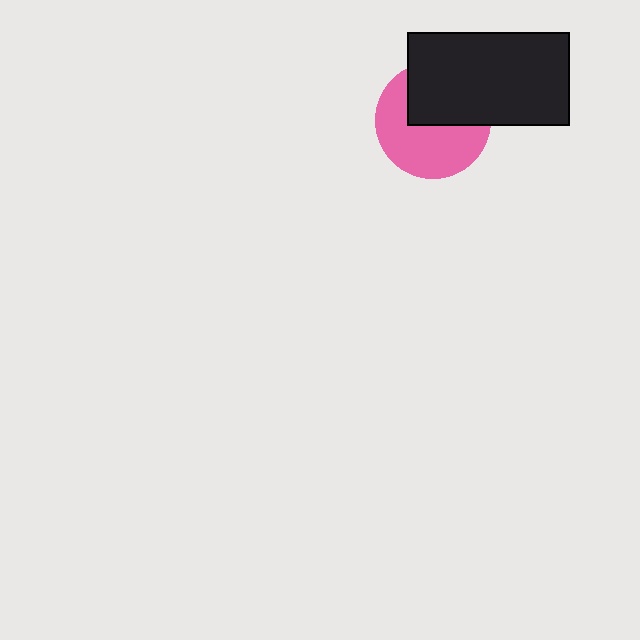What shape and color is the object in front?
The object in front is a black rectangle.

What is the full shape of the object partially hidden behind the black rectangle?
The partially hidden object is a pink circle.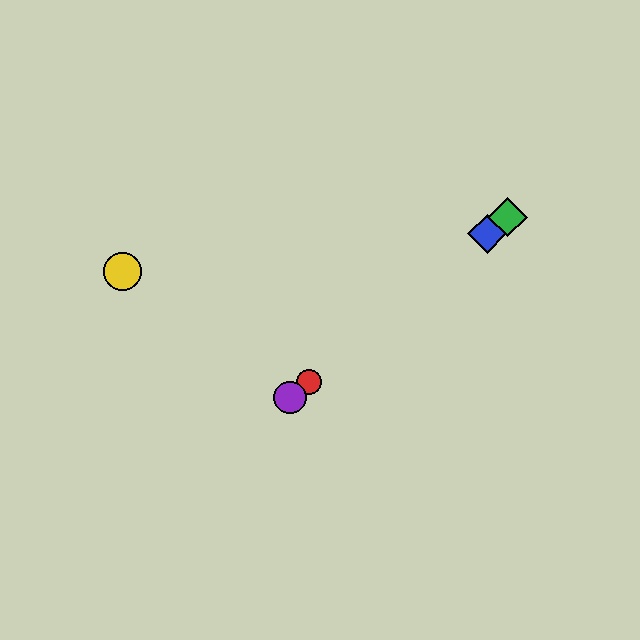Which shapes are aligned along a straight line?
The red circle, the blue diamond, the green diamond, the purple circle are aligned along a straight line.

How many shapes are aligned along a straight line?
4 shapes (the red circle, the blue diamond, the green diamond, the purple circle) are aligned along a straight line.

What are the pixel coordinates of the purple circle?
The purple circle is at (290, 398).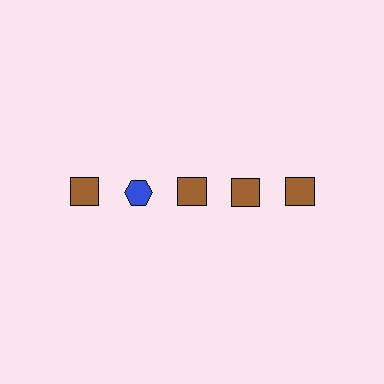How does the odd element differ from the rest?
It differs in both color (blue instead of brown) and shape (hexagon instead of square).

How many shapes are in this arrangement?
There are 5 shapes arranged in a grid pattern.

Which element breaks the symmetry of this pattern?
The blue hexagon in the top row, second from left column breaks the symmetry. All other shapes are brown squares.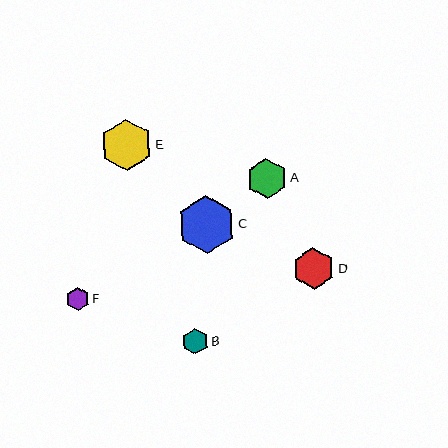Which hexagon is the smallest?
Hexagon F is the smallest with a size of approximately 23 pixels.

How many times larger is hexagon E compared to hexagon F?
Hexagon E is approximately 2.3 times the size of hexagon F.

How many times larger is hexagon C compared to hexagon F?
Hexagon C is approximately 2.5 times the size of hexagon F.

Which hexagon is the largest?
Hexagon C is the largest with a size of approximately 58 pixels.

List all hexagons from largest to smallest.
From largest to smallest: C, E, D, A, B, F.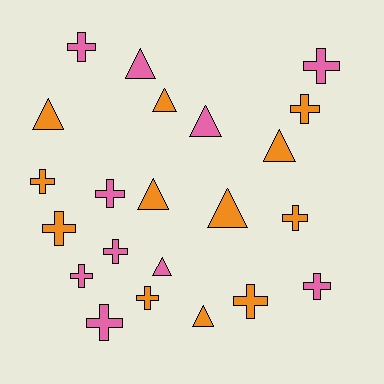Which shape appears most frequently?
Cross, with 13 objects.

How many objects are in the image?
There are 22 objects.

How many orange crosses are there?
There are 6 orange crosses.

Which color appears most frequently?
Orange, with 12 objects.